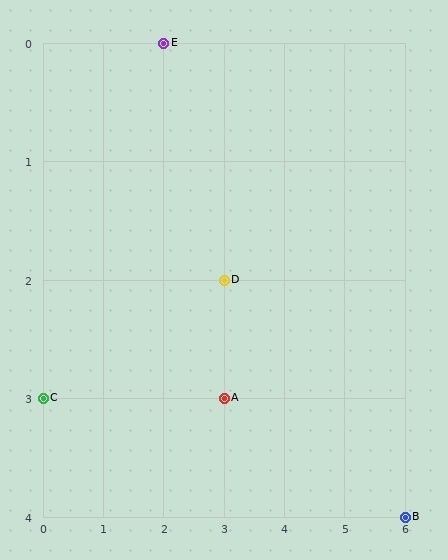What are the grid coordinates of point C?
Point C is at grid coordinates (0, 3).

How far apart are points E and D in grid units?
Points E and D are 1 column and 2 rows apart (about 2.2 grid units diagonally).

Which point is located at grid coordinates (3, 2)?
Point D is at (3, 2).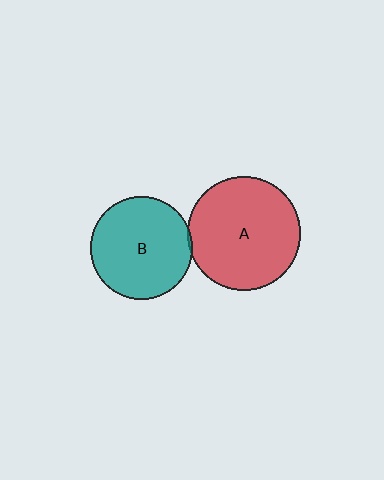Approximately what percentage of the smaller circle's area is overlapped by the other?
Approximately 5%.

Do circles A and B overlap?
Yes.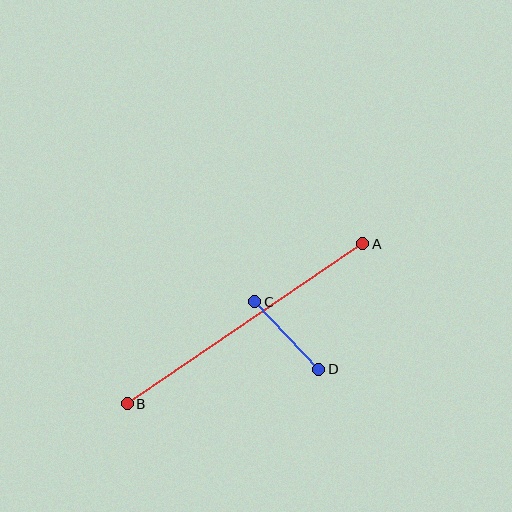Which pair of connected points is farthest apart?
Points A and B are farthest apart.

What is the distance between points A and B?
The distance is approximately 285 pixels.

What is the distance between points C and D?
The distance is approximately 93 pixels.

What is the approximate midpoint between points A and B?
The midpoint is at approximately (245, 324) pixels.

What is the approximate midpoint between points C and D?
The midpoint is at approximately (287, 335) pixels.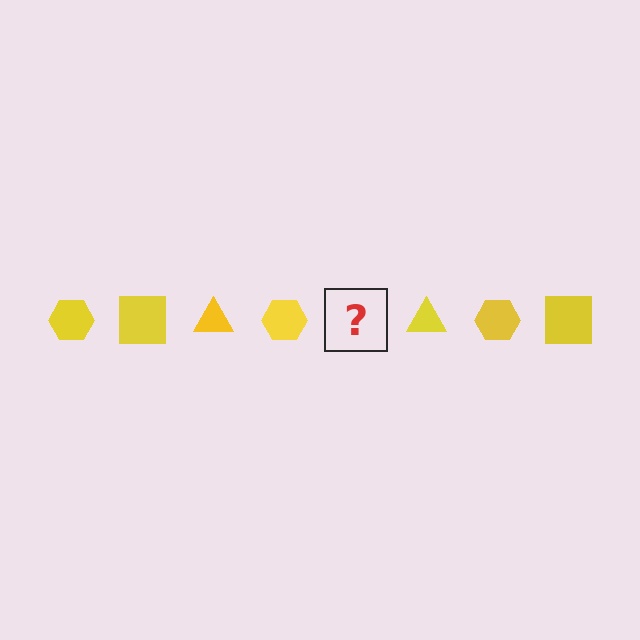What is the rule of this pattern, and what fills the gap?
The rule is that the pattern cycles through hexagon, square, triangle shapes in yellow. The gap should be filled with a yellow square.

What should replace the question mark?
The question mark should be replaced with a yellow square.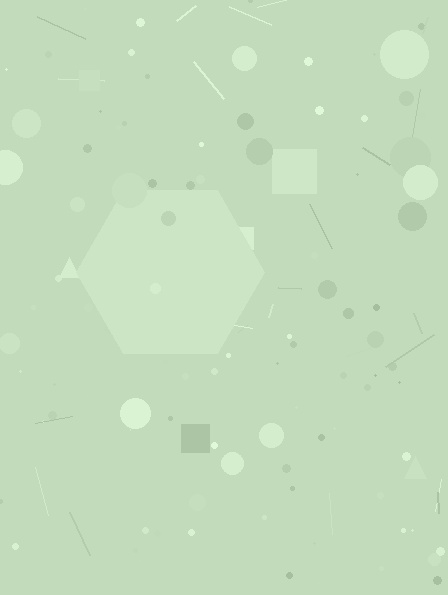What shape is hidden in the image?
A hexagon is hidden in the image.